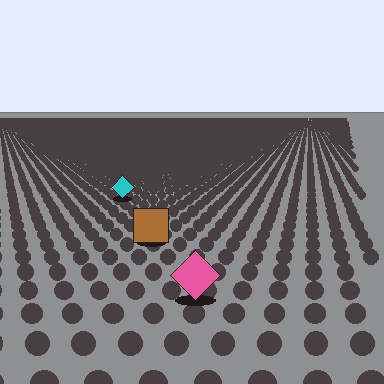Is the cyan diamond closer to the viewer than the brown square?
No. The brown square is closer — you can tell from the texture gradient: the ground texture is coarser near it.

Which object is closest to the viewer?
The pink diamond is closest. The texture marks near it are larger and more spread out.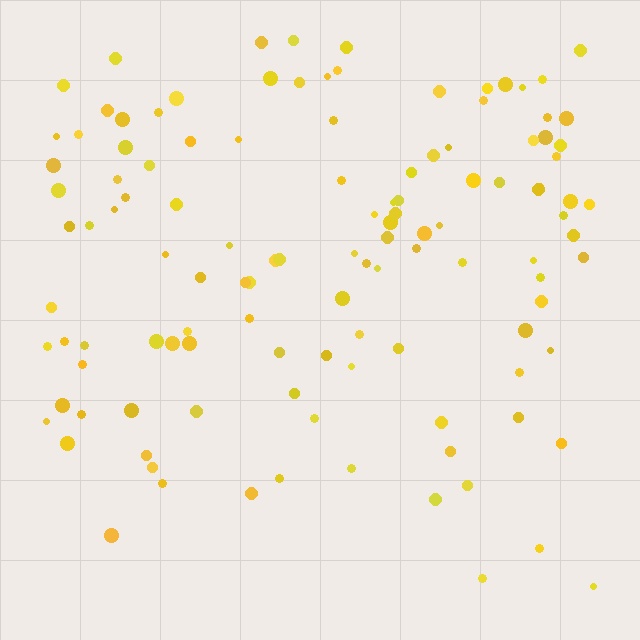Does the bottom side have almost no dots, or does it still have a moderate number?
Still a moderate number, just noticeably fewer than the top.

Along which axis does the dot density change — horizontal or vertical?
Vertical.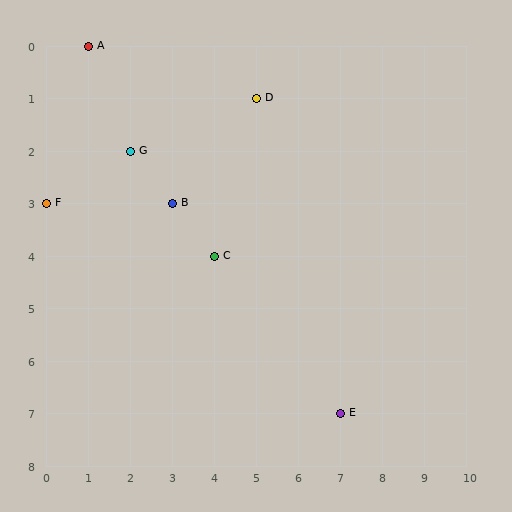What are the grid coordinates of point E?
Point E is at grid coordinates (7, 7).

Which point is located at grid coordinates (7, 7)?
Point E is at (7, 7).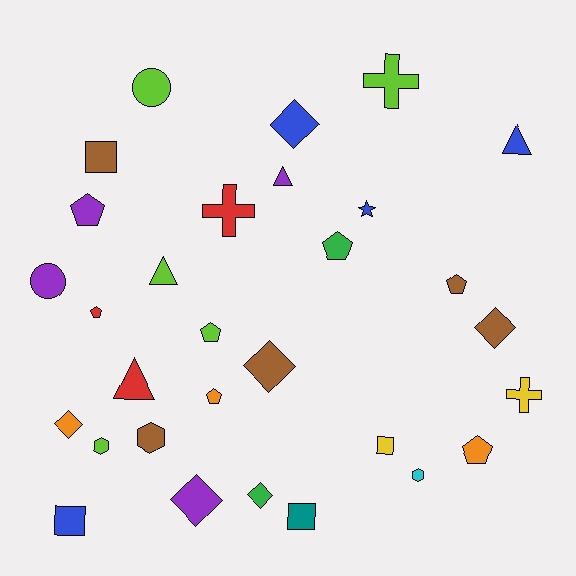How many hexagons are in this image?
There are 3 hexagons.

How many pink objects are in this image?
There are no pink objects.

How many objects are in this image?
There are 30 objects.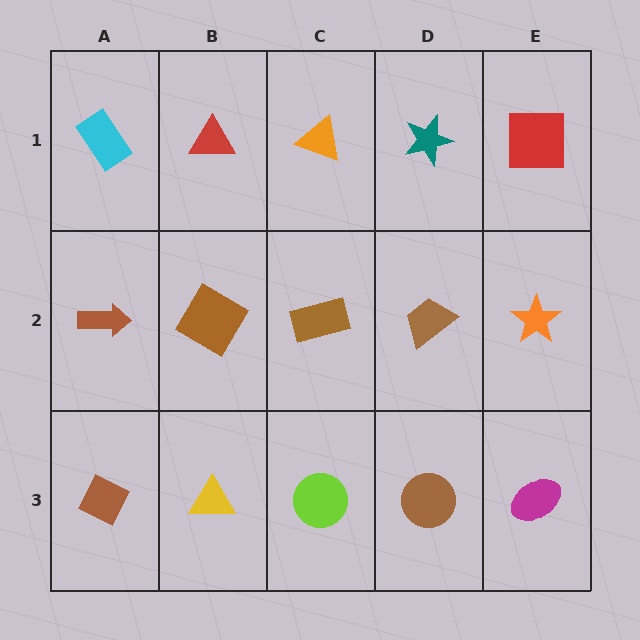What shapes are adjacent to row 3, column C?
A brown rectangle (row 2, column C), a yellow triangle (row 3, column B), a brown circle (row 3, column D).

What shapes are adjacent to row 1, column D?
A brown trapezoid (row 2, column D), an orange triangle (row 1, column C), a red square (row 1, column E).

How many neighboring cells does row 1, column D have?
3.